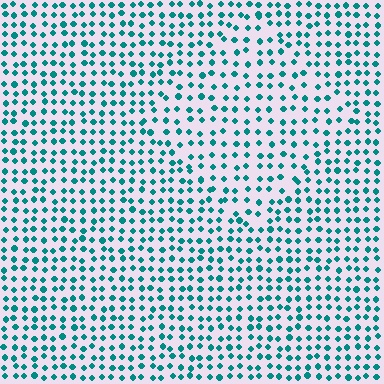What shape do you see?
I see a diamond.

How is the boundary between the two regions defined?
The boundary is defined by a change in element density (approximately 1.4x ratio). All elements are the same color, size, and shape.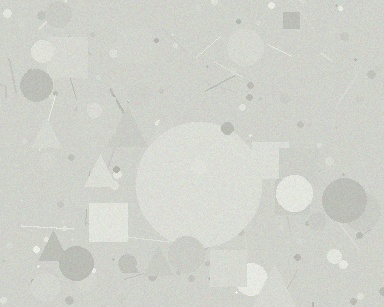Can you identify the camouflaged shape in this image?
The camouflaged shape is a circle.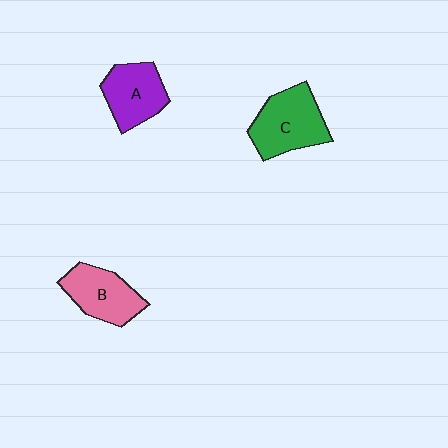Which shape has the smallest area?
Shape A (purple).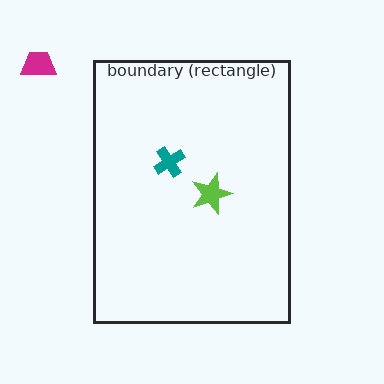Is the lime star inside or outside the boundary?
Inside.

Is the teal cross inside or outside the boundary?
Inside.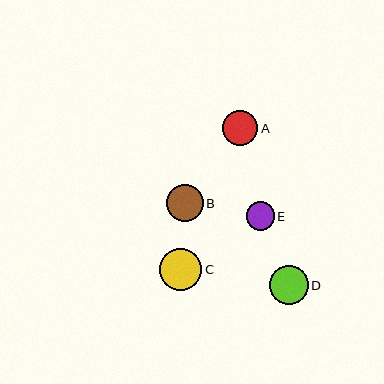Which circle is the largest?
Circle C is the largest with a size of approximately 42 pixels.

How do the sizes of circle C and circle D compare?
Circle C and circle D are approximately the same size.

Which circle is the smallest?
Circle E is the smallest with a size of approximately 28 pixels.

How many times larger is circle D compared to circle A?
Circle D is approximately 1.1 times the size of circle A.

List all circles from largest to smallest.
From largest to smallest: C, D, B, A, E.